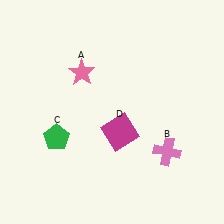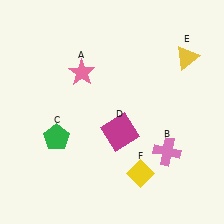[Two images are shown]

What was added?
A yellow triangle (E), a yellow diamond (F) were added in Image 2.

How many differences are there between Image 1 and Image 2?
There are 2 differences between the two images.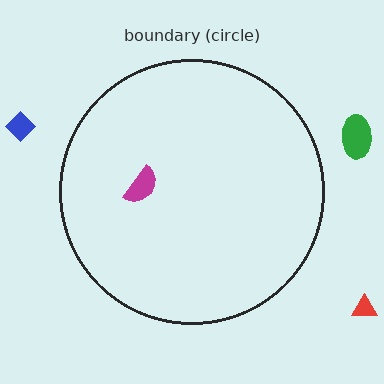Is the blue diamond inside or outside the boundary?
Outside.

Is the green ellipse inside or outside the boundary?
Outside.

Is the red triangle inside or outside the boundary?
Outside.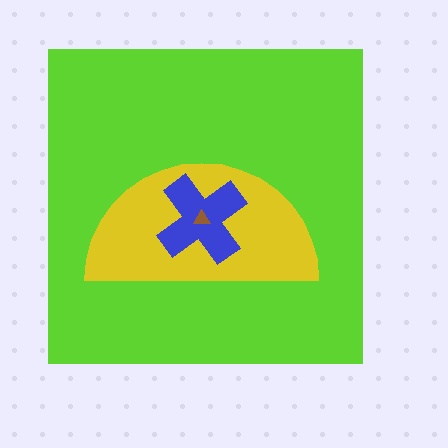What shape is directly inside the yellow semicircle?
The blue cross.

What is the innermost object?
The brown triangle.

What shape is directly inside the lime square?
The yellow semicircle.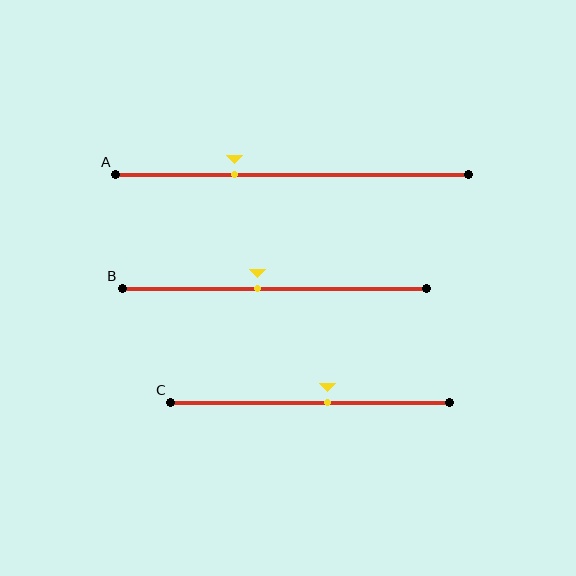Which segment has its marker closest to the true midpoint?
Segment B has its marker closest to the true midpoint.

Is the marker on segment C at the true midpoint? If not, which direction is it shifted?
No, the marker on segment C is shifted to the right by about 6% of the segment length.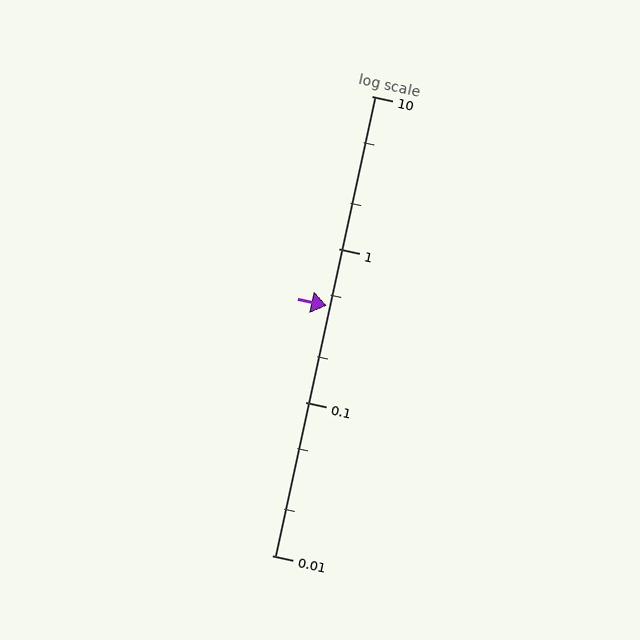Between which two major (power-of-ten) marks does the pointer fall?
The pointer is between 0.1 and 1.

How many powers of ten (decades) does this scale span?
The scale spans 3 decades, from 0.01 to 10.